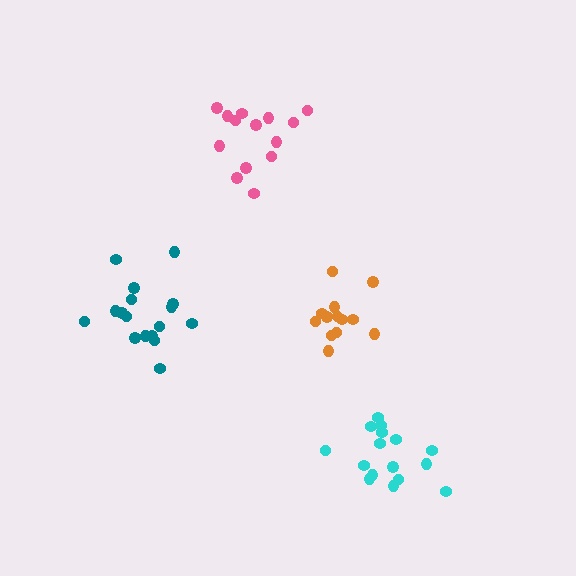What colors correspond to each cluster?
The clusters are colored: orange, pink, cyan, teal.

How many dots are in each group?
Group 1: 13 dots, Group 2: 14 dots, Group 3: 16 dots, Group 4: 17 dots (60 total).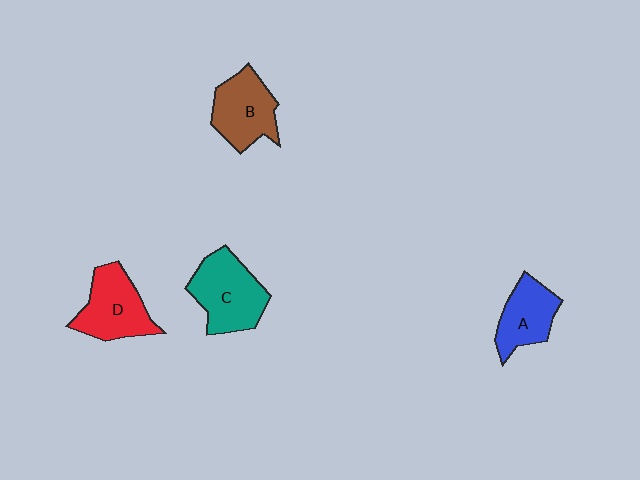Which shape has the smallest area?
Shape A (blue).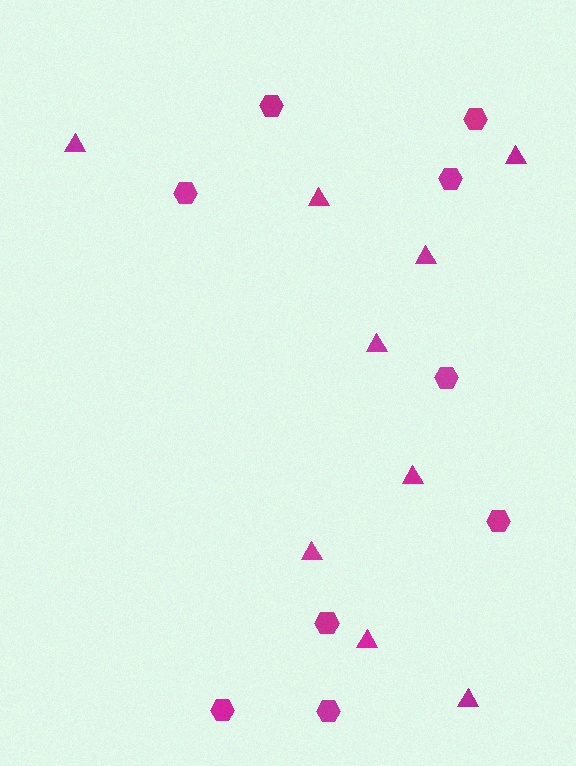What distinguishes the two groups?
There are 2 groups: one group of triangles (9) and one group of hexagons (9).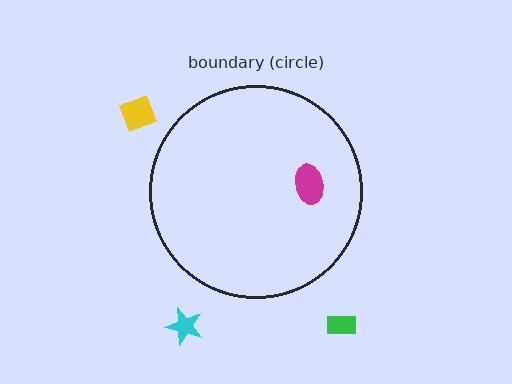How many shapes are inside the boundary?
1 inside, 3 outside.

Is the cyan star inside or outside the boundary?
Outside.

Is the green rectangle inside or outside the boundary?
Outside.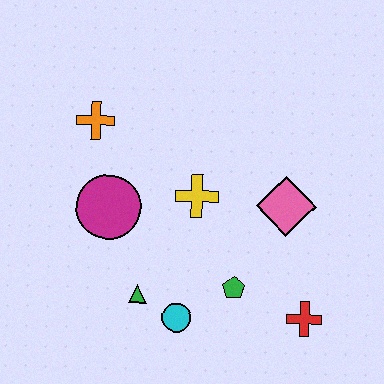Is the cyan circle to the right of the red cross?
No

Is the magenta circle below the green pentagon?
No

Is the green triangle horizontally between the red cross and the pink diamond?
No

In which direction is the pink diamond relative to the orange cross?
The pink diamond is to the right of the orange cross.